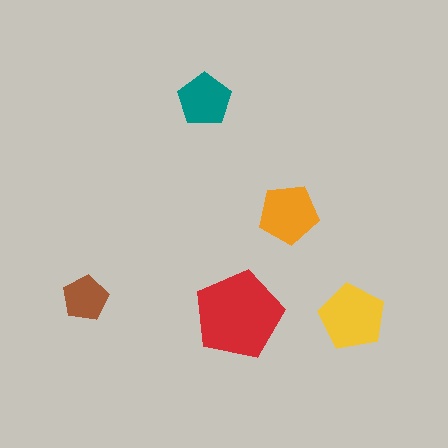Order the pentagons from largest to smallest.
the red one, the yellow one, the orange one, the teal one, the brown one.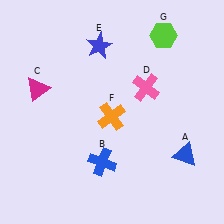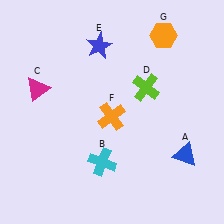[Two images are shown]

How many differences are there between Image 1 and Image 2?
There are 3 differences between the two images.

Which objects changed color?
B changed from blue to cyan. D changed from pink to lime. G changed from lime to orange.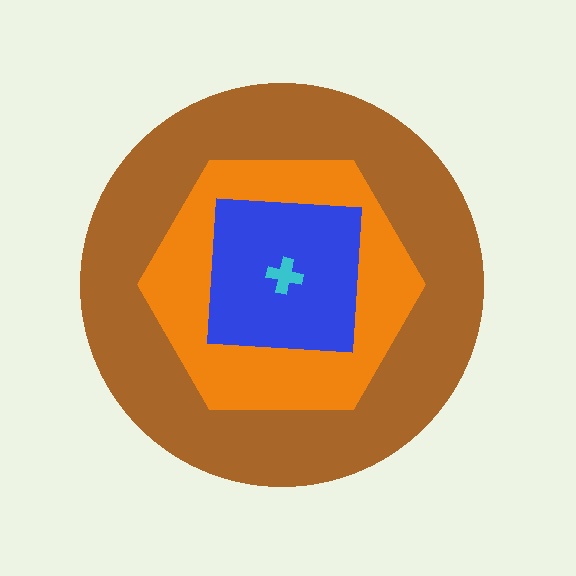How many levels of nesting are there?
4.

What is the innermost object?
The cyan cross.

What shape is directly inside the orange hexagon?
The blue square.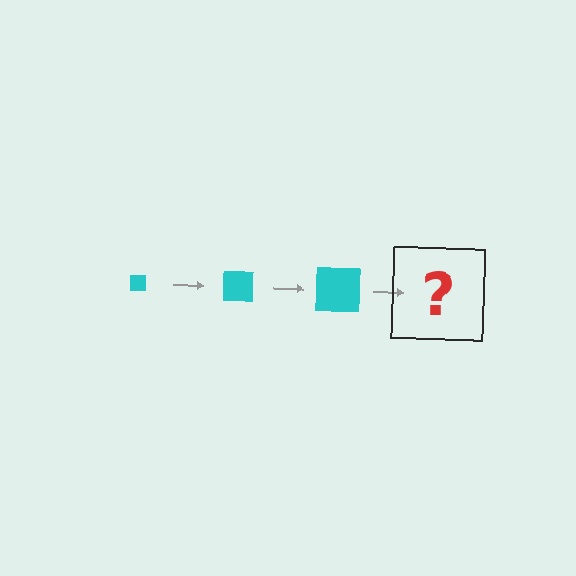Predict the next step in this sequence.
The next step is a cyan square, larger than the previous one.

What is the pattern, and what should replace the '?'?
The pattern is that the square gets progressively larger each step. The '?' should be a cyan square, larger than the previous one.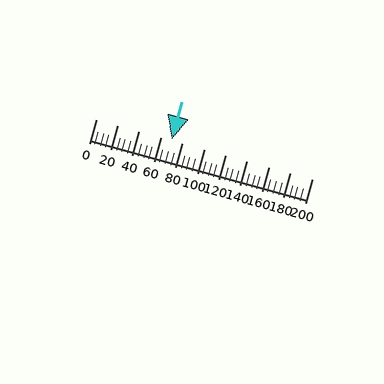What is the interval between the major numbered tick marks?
The major tick marks are spaced 20 units apart.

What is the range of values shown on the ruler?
The ruler shows values from 0 to 200.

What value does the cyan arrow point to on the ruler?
The cyan arrow points to approximately 70.